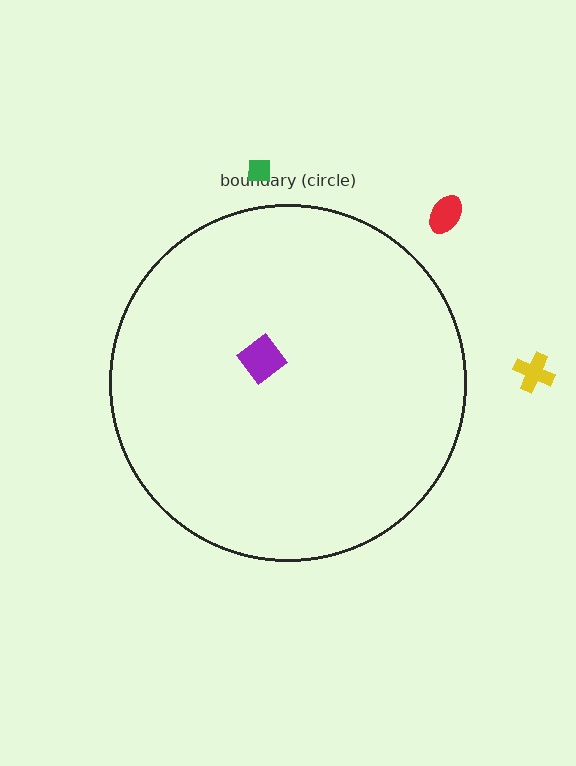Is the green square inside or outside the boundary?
Outside.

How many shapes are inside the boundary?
1 inside, 3 outside.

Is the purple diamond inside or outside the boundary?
Inside.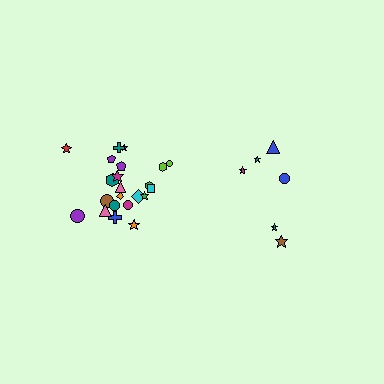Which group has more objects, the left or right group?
The left group.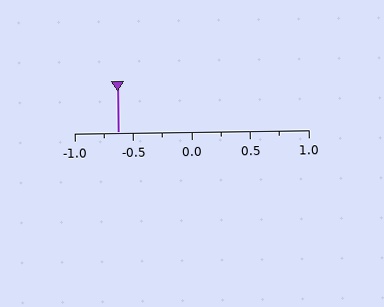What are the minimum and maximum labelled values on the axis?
The axis runs from -1.0 to 1.0.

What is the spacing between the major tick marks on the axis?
The major ticks are spaced 0.5 apart.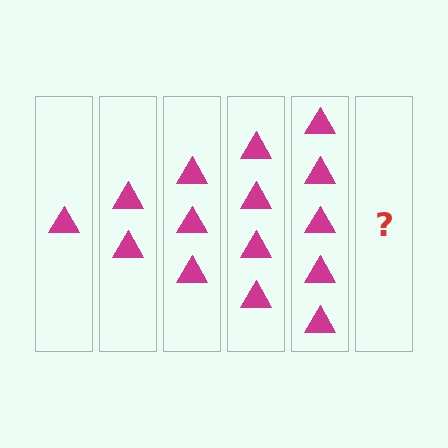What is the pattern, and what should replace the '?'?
The pattern is that each step adds one more triangle. The '?' should be 6 triangles.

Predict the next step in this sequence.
The next step is 6 triangles.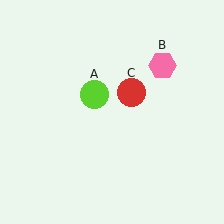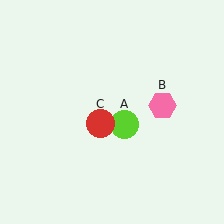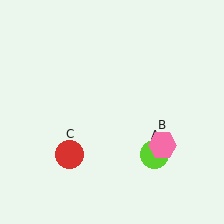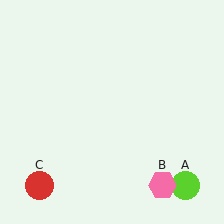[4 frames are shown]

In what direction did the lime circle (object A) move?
The lime circle (object A) moved down and to the right.